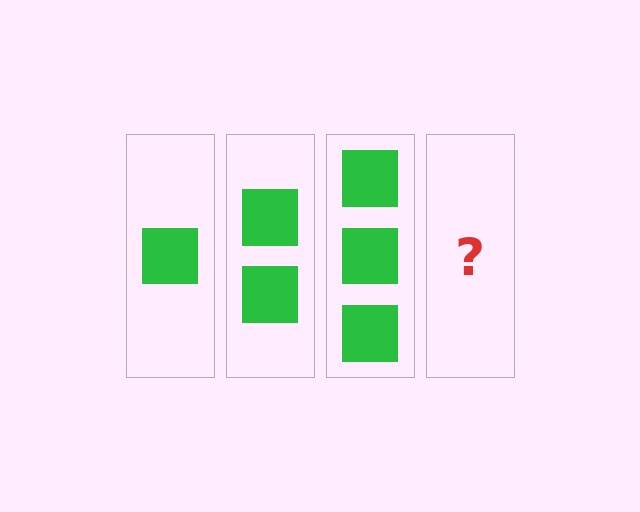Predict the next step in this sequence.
The next step is 4 squares.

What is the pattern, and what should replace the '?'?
The pattern is that each step adds one more square. The '?' should be 4 squares.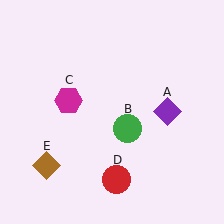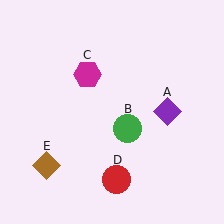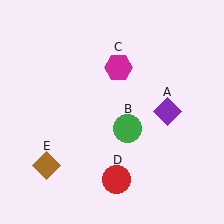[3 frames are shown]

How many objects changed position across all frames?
1 object changed position: magenta hexagon (object C).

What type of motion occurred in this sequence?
The magenta hexagon (object C) rotated clockwise around the center of the scene.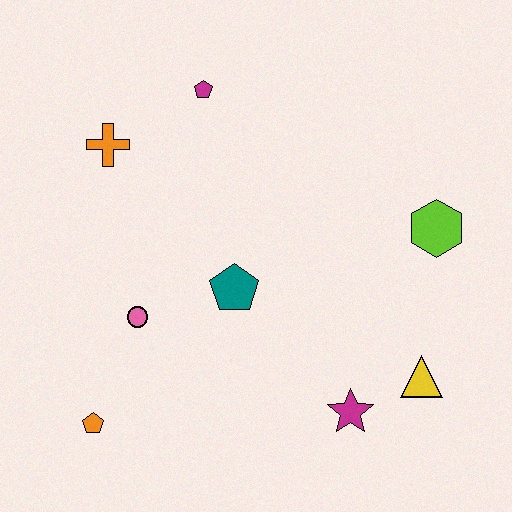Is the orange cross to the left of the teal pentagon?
Yes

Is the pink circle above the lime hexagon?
No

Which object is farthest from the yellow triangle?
The orange cross is farthest from the yellow triangle.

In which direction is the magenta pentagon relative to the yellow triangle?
The magenta pentagon is above the yellow triangle.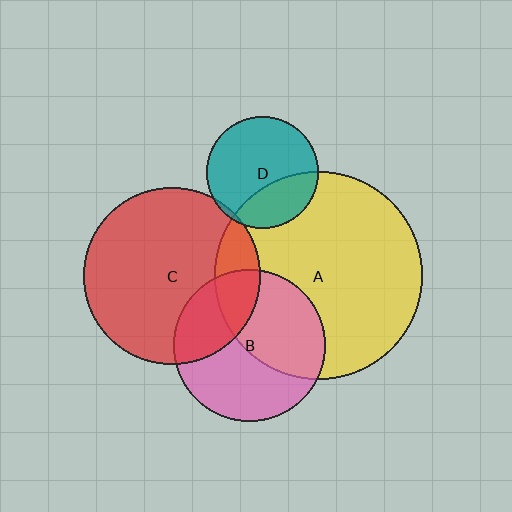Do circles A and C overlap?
Yes.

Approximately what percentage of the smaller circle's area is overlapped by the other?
Approximately 15%.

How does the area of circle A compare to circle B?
Approximately 1.9 times.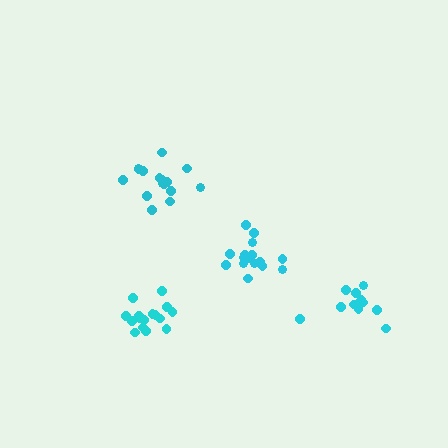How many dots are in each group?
Group 1: 13 dots, Group 2: 16 dots, Group 3: 17 dots, Group 4: 17 dots (63 total).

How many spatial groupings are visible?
There are 4 spatial groupings.